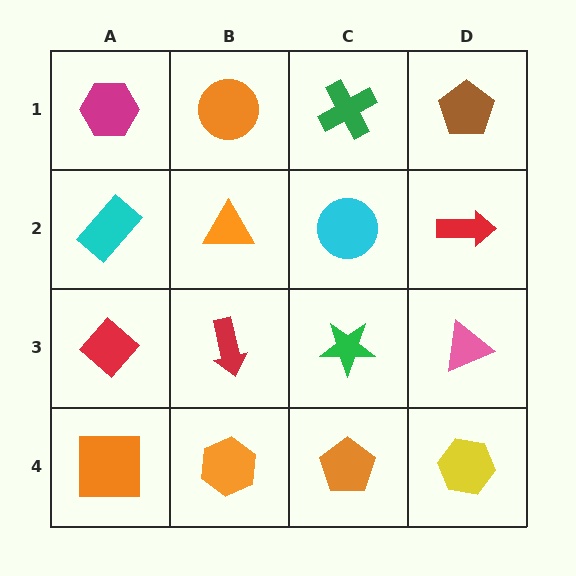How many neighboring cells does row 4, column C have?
3.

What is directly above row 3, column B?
An orange triangle.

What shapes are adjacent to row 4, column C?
A green star (row 3, column C), an orange hexagon (row 4, column B), a yellow hexagon (row 4, column D).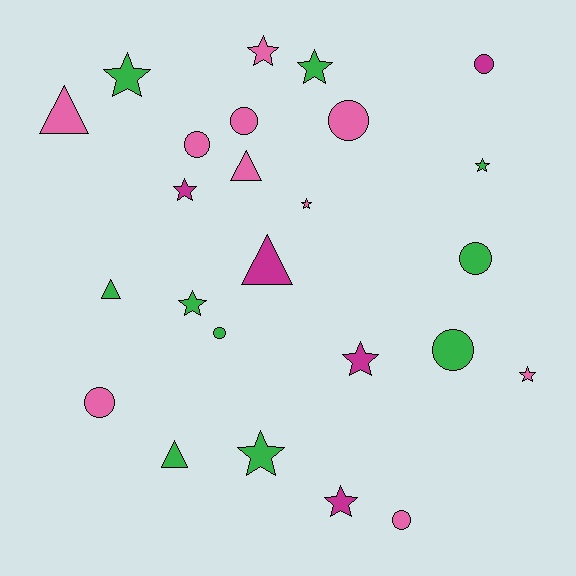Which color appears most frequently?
Green, with 10 objects.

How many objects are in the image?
There are 25 objects.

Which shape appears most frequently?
Star, with 11 objects.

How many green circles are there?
There are 3 green circles.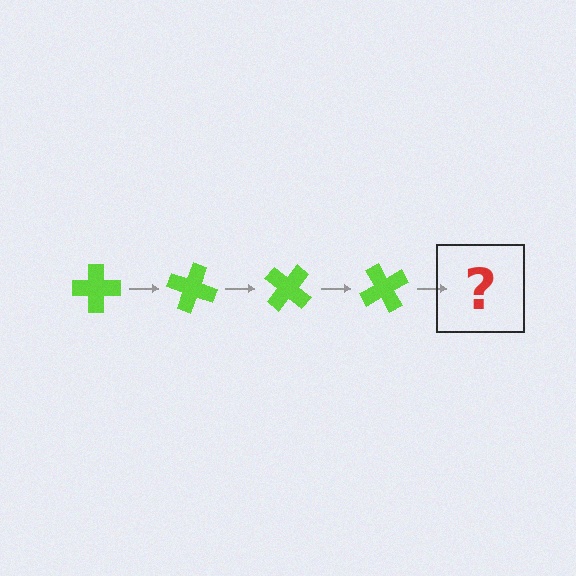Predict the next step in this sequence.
The next step is a lime cross rotated 80 degrees.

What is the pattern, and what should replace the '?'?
The pattern is that the cross rotates 20 degrees each step. The '?' should be a lime cross rotated 80 degrees.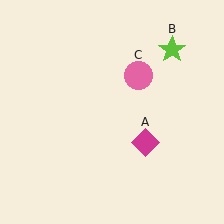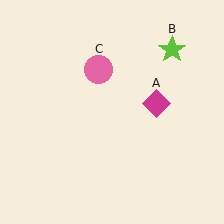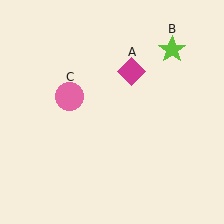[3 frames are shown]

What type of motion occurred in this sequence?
The magenta diamond (object A), pink circle (object C) rotated counterclockwise around the center of the scene.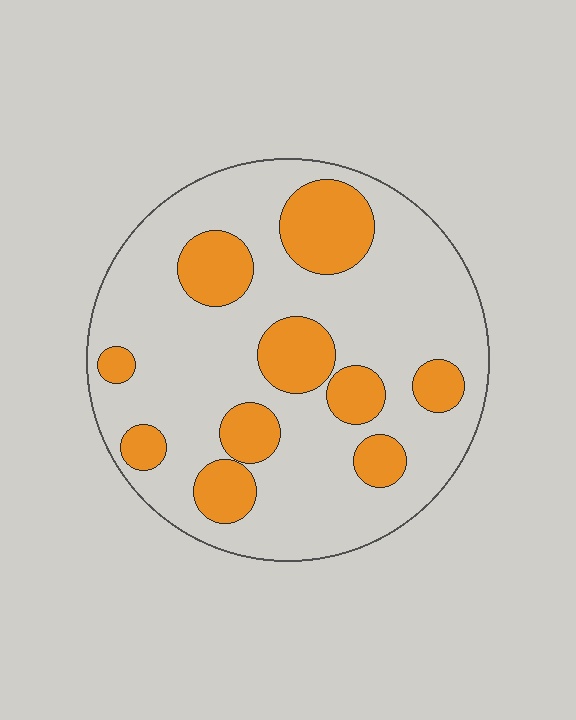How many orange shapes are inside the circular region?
10.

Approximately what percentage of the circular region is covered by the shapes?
Approximately 25%.